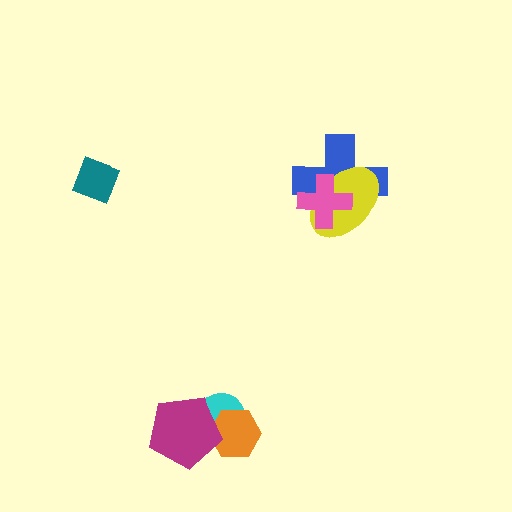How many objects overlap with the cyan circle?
2 objects overlap with the cyan circle.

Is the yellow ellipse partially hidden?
Yes, it is partially covered by another shape.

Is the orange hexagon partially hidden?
Yes, it is partially covered by another shape.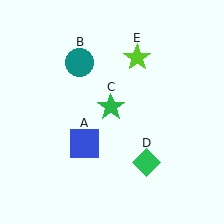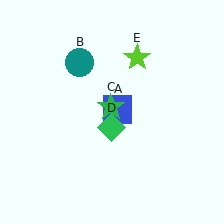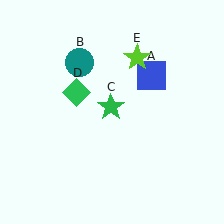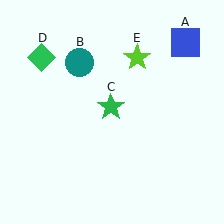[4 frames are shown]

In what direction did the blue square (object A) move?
The blue square (object A) moved up and to the right.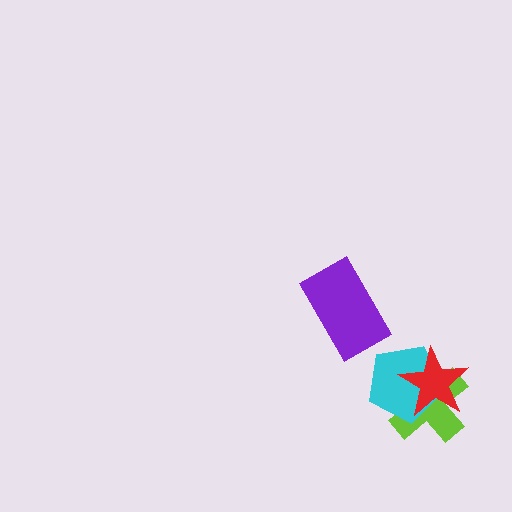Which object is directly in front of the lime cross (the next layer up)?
The cyan pentagon is directly in front of the lime cross.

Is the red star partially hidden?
No, no other shape covers it.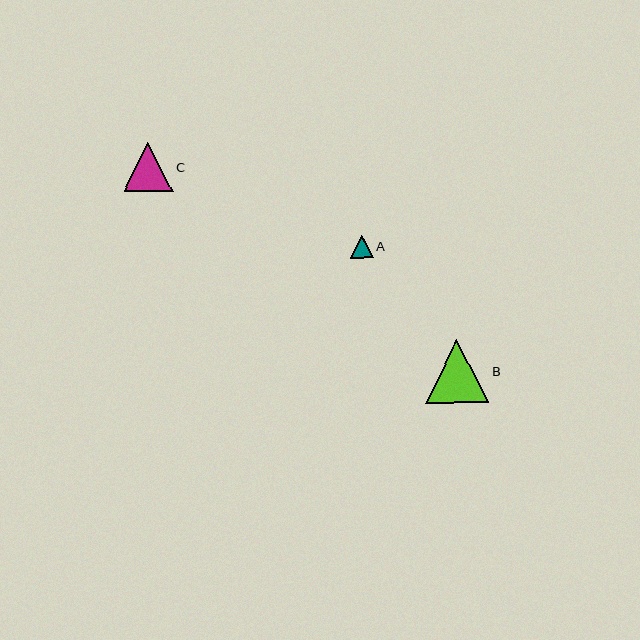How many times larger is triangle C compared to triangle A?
Triangle C is approximately 2.1 times the size of triangle A.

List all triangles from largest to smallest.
From largest to smallest: B, C, A.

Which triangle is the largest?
Triangle B is the largest with a size of approximately 63 pixels.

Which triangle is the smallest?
Triangle A is the smallest with a size of approximately 23 pixels.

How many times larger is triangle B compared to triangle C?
Triangle B is approximately 1.3 times the size of triangle C.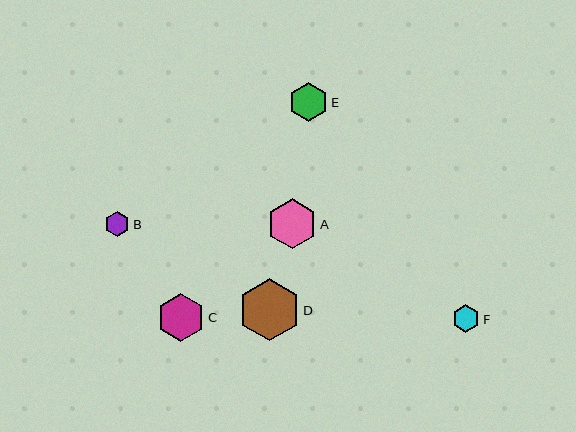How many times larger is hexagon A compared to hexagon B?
Hexagon A is approximately 2.0 times the size of hexagon B.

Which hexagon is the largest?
Hexagon D is the largest with a size of approximately 62 pixels.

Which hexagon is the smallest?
Hexagon B is the smallest with a size of approximately 25 pixels.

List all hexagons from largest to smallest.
From largest to smallest: D, A, C, E, F, B.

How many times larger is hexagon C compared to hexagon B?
Hexagon C is approximately 1.9 times the size of hexagon B.